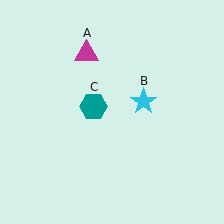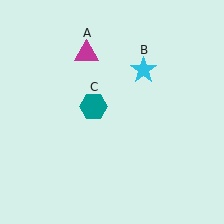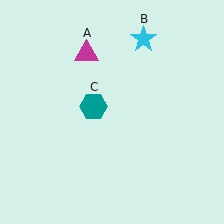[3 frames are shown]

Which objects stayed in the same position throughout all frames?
Magenta triangle (object A) and teal hexagon (object C) remained stationary.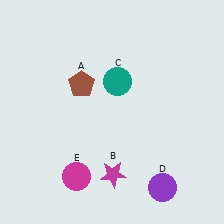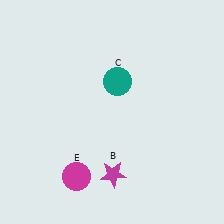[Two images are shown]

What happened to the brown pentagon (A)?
The brown pentagon (A) was removed in Image 2. It was in the top-left area of Image 1.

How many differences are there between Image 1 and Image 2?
There are 2 differences between the two images.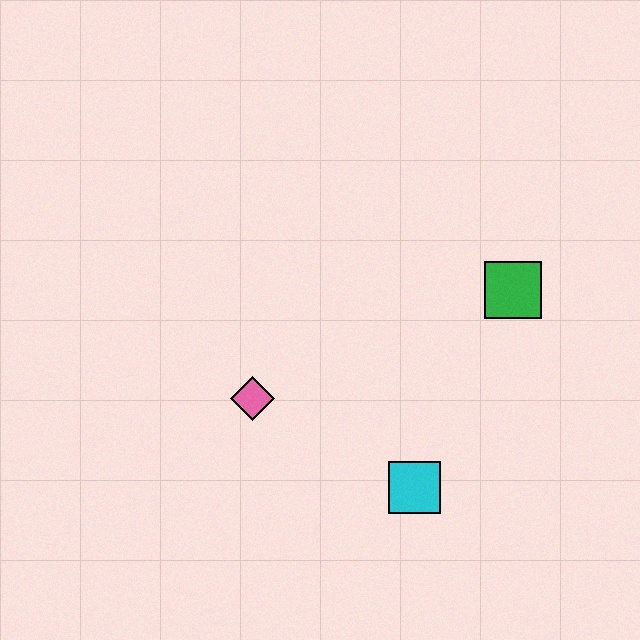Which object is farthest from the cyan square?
The green square is farthest from the cyan square.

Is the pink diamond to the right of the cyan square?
No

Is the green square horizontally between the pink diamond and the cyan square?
No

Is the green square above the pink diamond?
Yes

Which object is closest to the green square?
The cyan square is closest to the green square.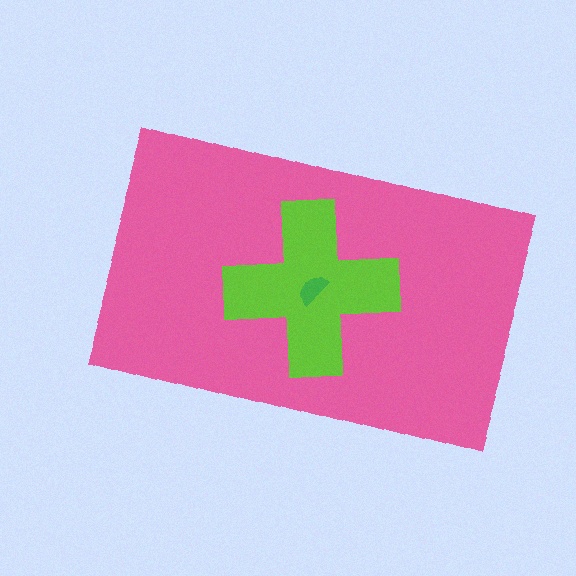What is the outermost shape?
The pink rectangle.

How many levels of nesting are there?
3.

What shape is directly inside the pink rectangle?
The lime cross.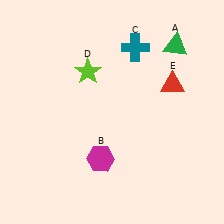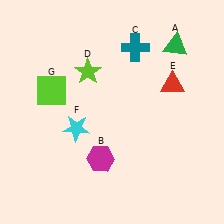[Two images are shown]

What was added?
A cyan star (F), a lime square (G) were added in Image 2.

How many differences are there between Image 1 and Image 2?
There are 2 differences between the two images.